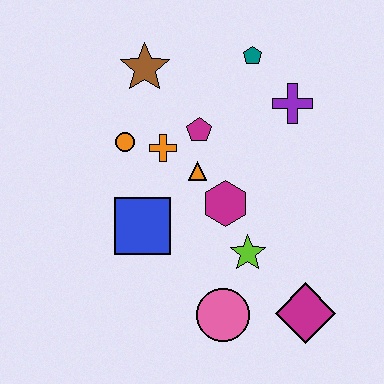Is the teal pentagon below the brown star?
No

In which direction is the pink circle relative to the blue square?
The pink circle is below the blue square.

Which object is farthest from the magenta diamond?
The brown star is farthest from the magenta diamond.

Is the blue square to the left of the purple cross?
Yes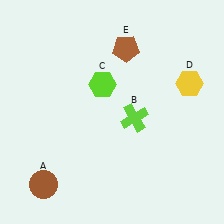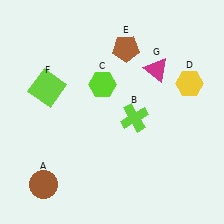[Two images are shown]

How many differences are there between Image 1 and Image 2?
There are 2 differences between the two images.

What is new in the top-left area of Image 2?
A lime square (F) was added in the top-left area of Image 2.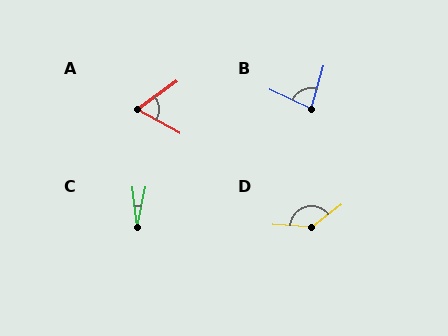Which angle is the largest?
D, at approximately 139 degrees.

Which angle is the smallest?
C, at approximately 18 degrees.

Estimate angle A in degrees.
Approximately 64 degrees.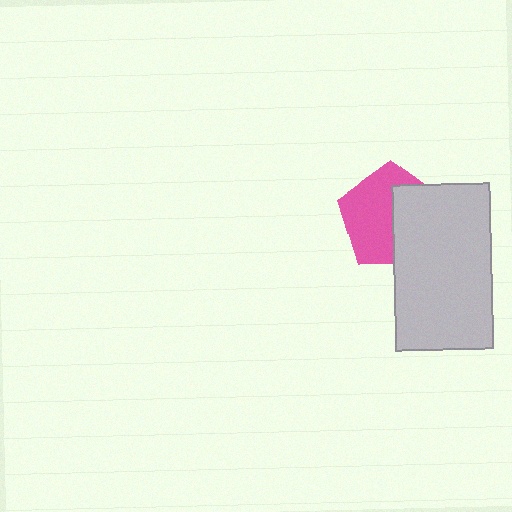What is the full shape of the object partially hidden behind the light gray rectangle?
The partially hidden object is a pink pentagon.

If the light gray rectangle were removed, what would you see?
You would see the complete pink pentagon.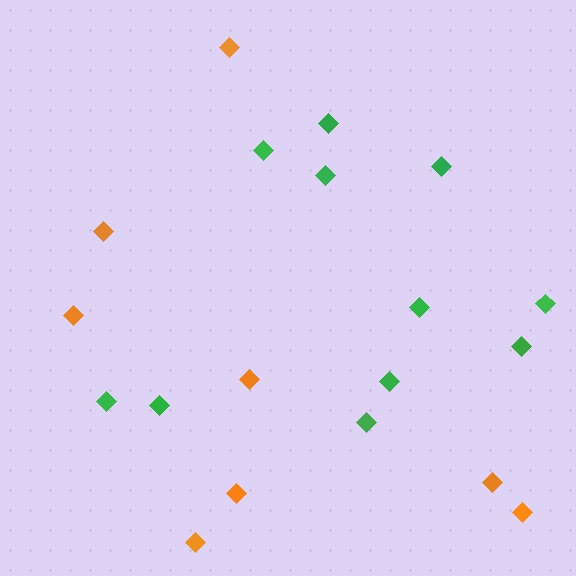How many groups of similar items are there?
There are 2 groups: one group of orange diamonds (8) and one group of green diamonds (11).